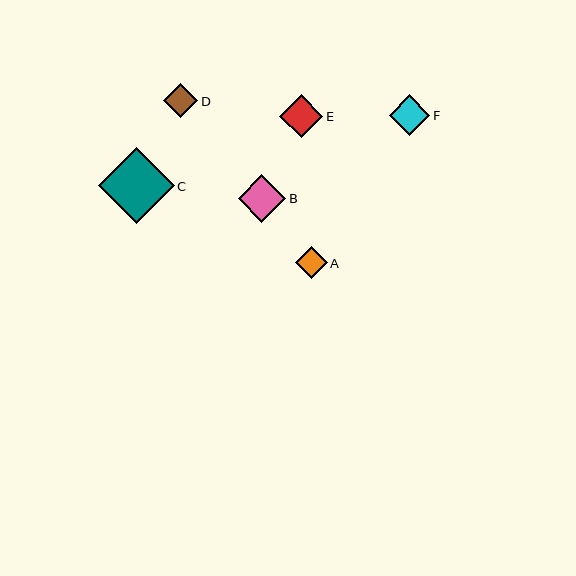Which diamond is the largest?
Diamond C is the largest with a size of approximately 76 pixels.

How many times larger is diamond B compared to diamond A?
Diamond B is approximately 1.5 times the size of diamond A.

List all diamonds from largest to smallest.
From largest to smallest: C, B, E, F, D, A.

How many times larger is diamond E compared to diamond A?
Diamond E is approximately 1.3 times the size of diamond A.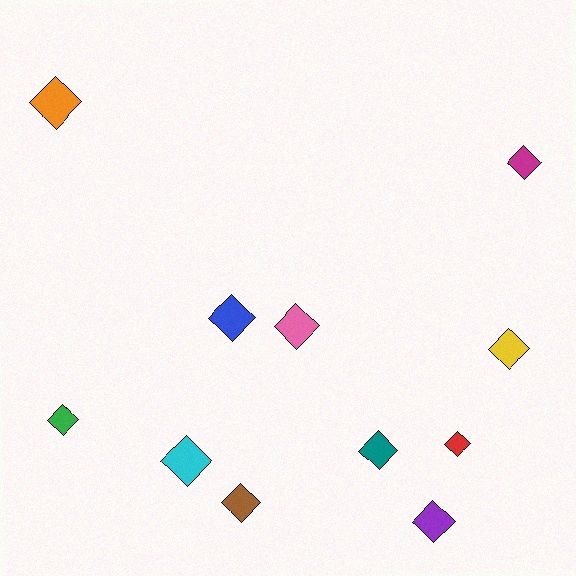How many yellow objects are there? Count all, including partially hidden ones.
There is 1 yellow object.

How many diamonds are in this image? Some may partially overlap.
There are 11 diamonds.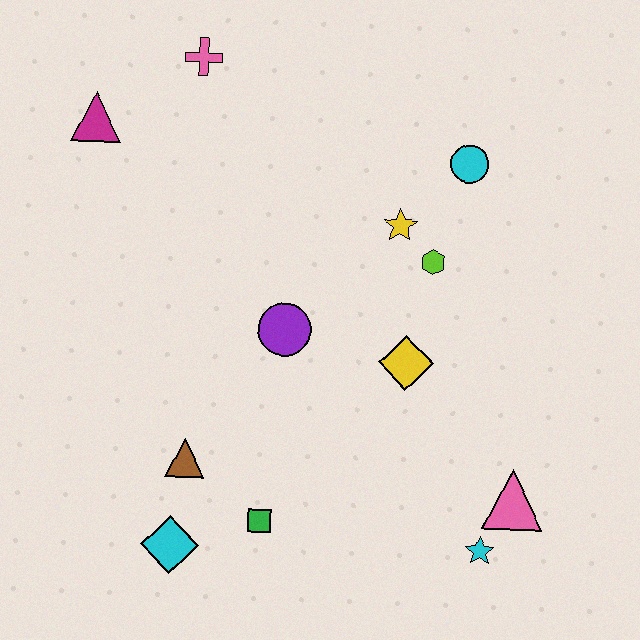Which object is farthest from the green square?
The pink cross is farthest from the green square.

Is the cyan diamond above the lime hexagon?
No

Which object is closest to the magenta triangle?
The pink cross is closest to the magenta triangle.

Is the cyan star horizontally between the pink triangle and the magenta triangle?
Yes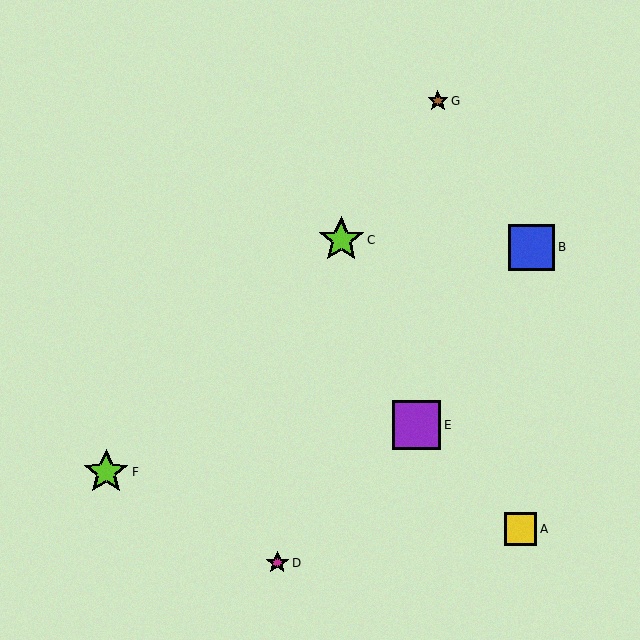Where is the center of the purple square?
The center of the purple square is at (416, 425).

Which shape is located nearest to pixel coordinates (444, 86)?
The brown star (labeled G) at (438, 101) is nearest to that location.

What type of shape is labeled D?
Shape D is a magenta star.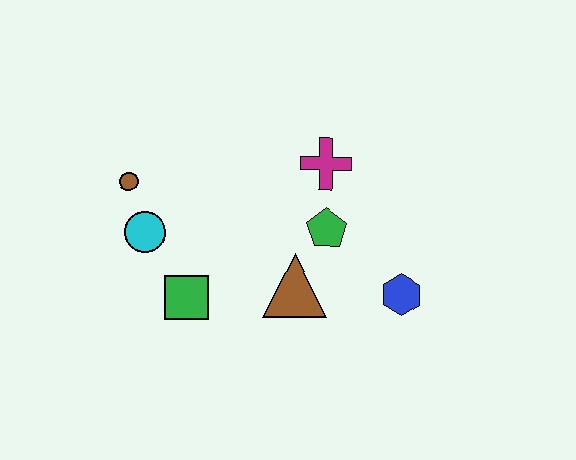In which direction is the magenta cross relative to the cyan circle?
The magenta cross is to the right of the cyan circle.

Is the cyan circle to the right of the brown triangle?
No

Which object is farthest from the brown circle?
The blue hexagon is farthest from the brown circle.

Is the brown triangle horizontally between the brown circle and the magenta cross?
Yes